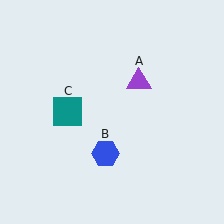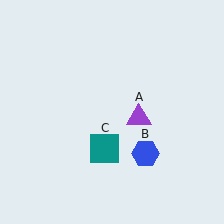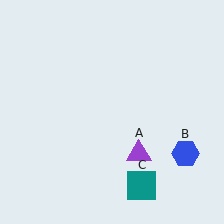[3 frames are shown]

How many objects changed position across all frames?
3 objects changed position: purple triangle (object A), blue hexagon (object B), teal square (object C).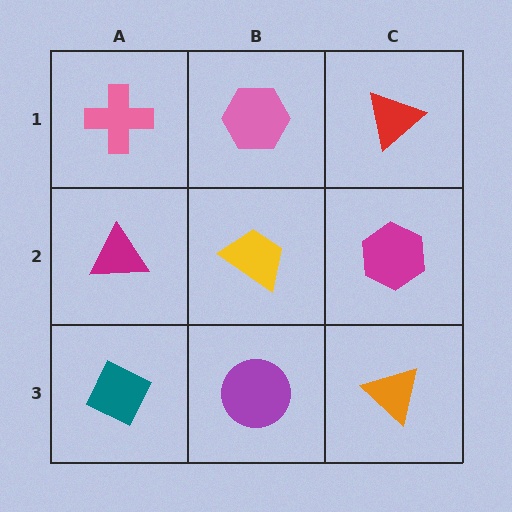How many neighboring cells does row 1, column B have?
3.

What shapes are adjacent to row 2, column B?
A pink hexagon (row 1, column B), a purple circle (row 3, column B), a magenta triangle (row 2, column A), a magenta hexagon (row 2, column C).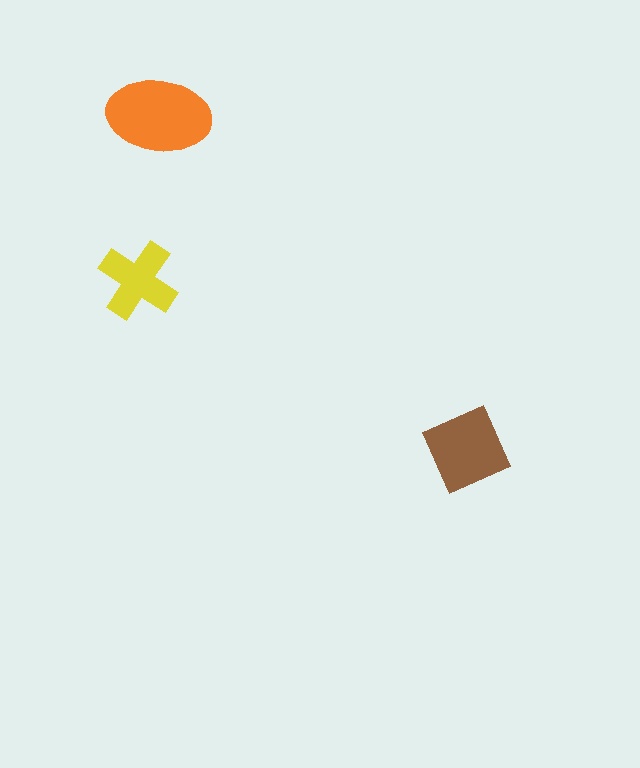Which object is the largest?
The orange ellipse.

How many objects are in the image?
There are 3 objects in the image.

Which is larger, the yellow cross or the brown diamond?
The brown diamond.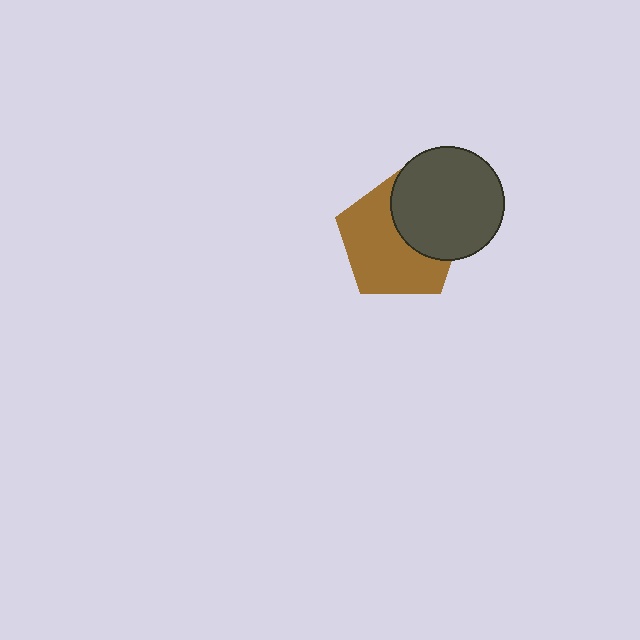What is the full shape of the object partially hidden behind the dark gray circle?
The partially hidden object is a brown pentagon.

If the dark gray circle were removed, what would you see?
You would see the complete brown pentagon.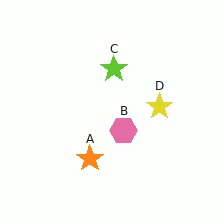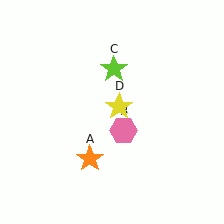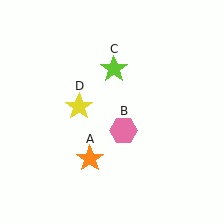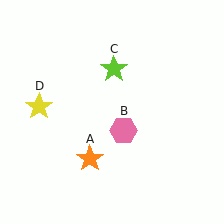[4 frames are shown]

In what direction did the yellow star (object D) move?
The yellow star (object D) moved left.